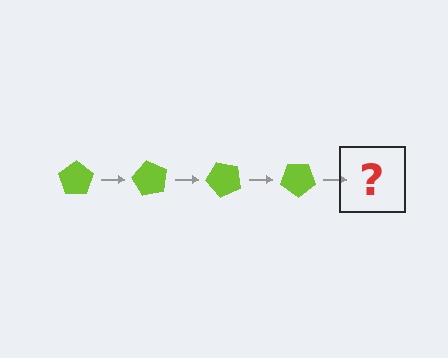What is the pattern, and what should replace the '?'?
The pattern is that the pentagon rotates 60 degrees each step. The '?' should be a lime pentagon rotated 240 degrees.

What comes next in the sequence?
The next element should be a lime pentagon rotated 240 degrees.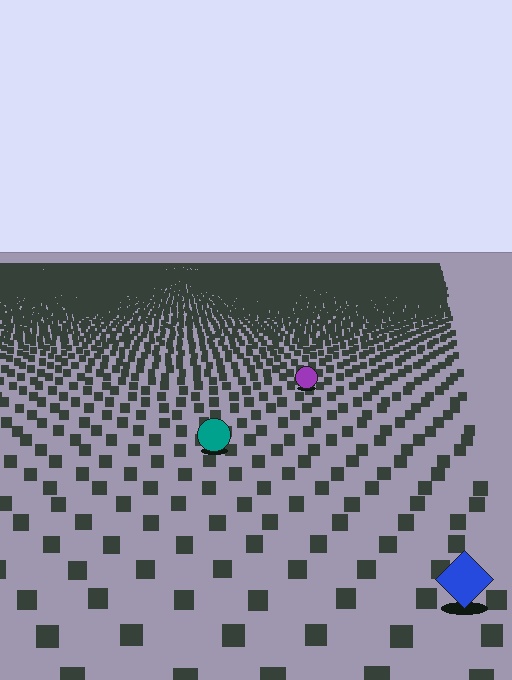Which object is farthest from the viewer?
The purple circle is farthest from the viewer. It appears smaller and the ground texture around it is denser.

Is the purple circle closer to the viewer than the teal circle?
No. The teal circle is closer — you can tell from the texture gradient: the ground texture is coarser near it.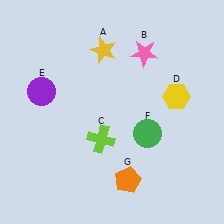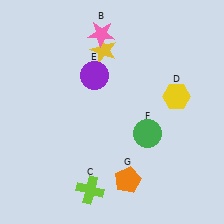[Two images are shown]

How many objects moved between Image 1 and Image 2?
3 objects moved between the two images.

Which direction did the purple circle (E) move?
The purple circle (E) moved right.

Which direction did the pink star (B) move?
The pink star (B) moved left.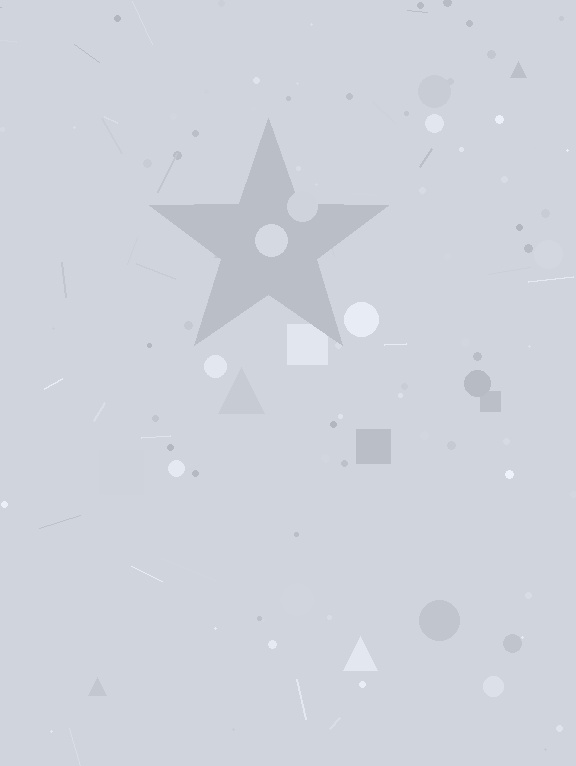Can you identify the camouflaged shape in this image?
The camouflaged shape is a star.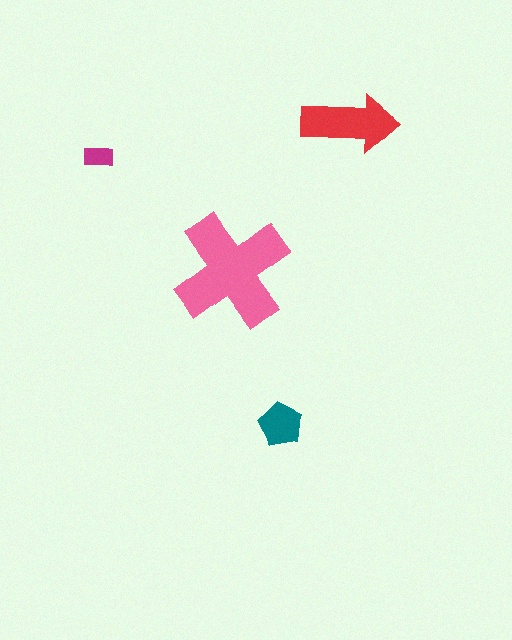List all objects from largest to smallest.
The pink cross, the red arrow, the teal pentagon, the magenta rectangle.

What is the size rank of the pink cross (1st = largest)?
1st.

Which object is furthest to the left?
The magenta rectangle is leftmost.